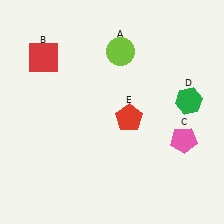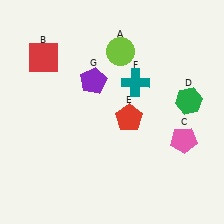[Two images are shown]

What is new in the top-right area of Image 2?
A teal cross (F) was added in the top-right area of Image 2.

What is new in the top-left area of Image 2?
A purple pentagon (G) was added in the top-left area of Image 2.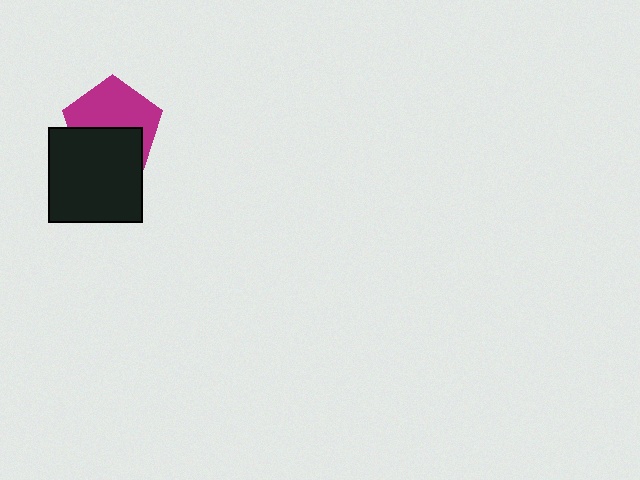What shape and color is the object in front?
The object in front is a black square.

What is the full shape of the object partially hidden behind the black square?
The partially hidden object is a magenta pentagon.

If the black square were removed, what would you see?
You would see the complete magenta pentagon.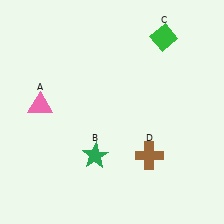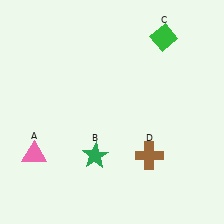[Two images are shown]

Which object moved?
The pink triangle (A) moved down.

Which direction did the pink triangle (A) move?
The pink triangle (A) moved down.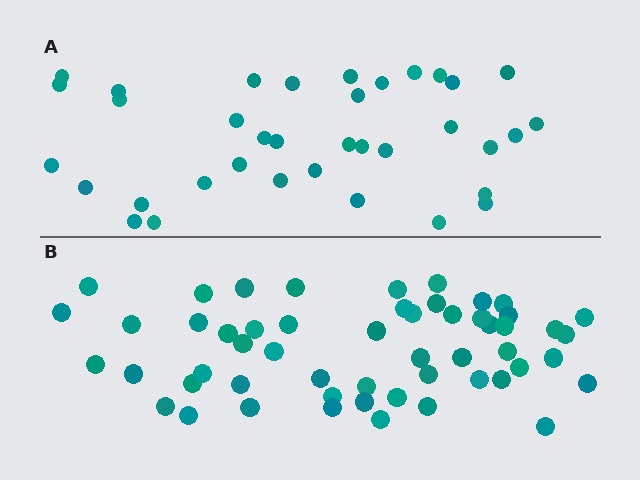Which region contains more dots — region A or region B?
Region B (the bottom region) has more dots.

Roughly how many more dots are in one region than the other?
Region B has approximately 20 more dots than region A.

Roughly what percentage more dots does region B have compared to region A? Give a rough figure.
About 50% more.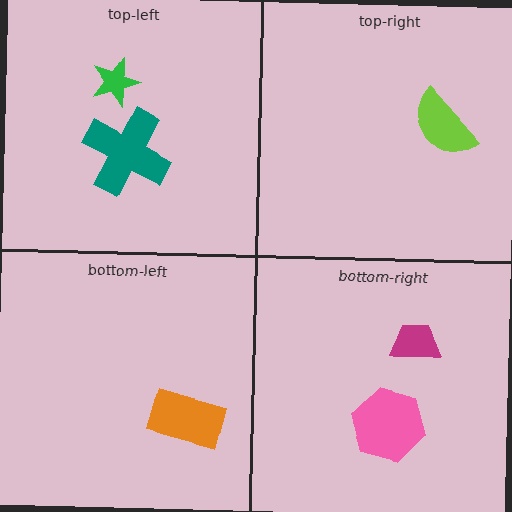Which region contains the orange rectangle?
The bottom-left region.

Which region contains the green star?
The top-left region.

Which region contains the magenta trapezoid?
The bottom-right region.